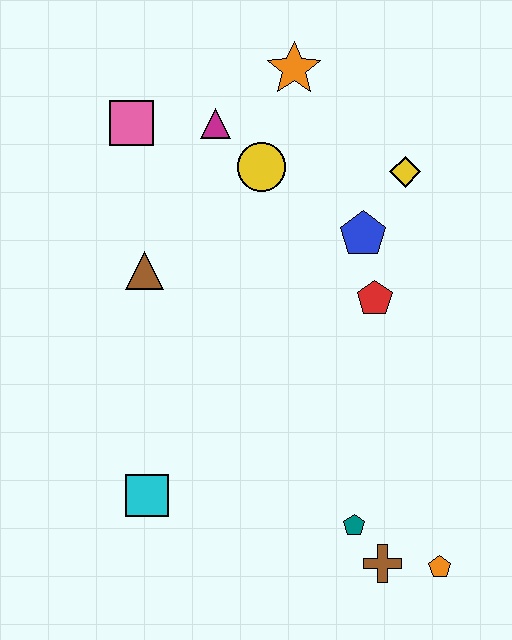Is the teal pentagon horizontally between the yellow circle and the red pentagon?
Yes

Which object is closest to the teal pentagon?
The brown cross is closest to the teal pentagon.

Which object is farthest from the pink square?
The orange pentagon is farthest from the pink square.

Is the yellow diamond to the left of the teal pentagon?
No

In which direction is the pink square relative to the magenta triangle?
The pink square is to the left of the magenta triangle.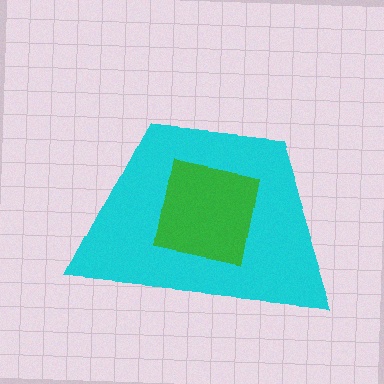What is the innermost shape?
The green square.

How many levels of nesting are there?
2.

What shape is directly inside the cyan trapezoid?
The green square.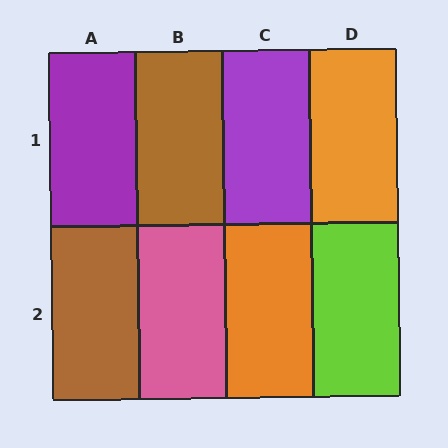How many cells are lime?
1 cell is lime.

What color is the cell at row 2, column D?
Lime.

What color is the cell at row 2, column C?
Orange.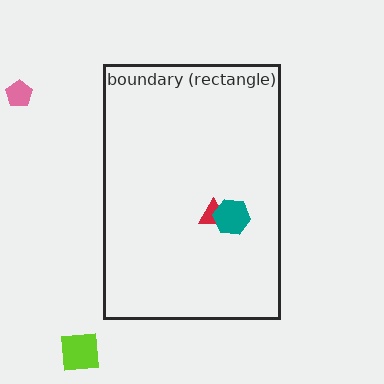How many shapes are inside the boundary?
2 inside, 2 outside.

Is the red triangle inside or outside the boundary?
Inside.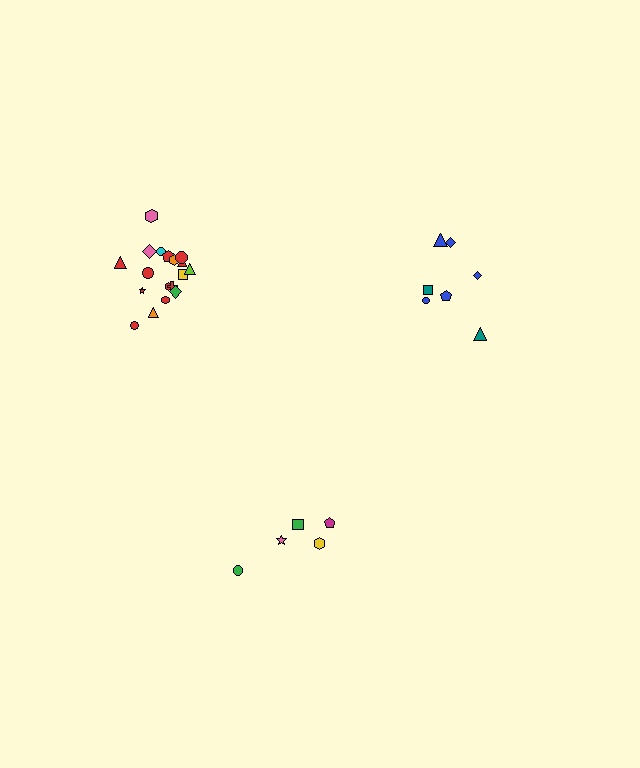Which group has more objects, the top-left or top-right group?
The top-left group.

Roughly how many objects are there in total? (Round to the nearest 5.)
Roughly 30 objects in total.